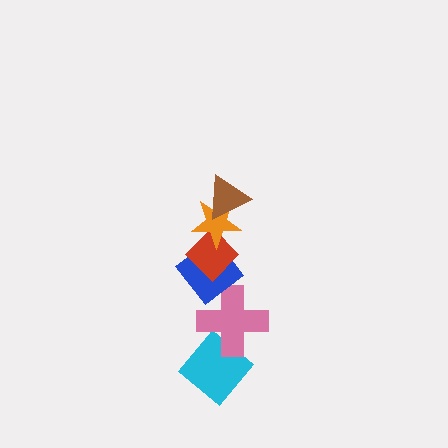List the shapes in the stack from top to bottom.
From top to bottom: the brown triangle, the orange star, the red diamond, the blue diamond, the pink cross, the cyan diamond.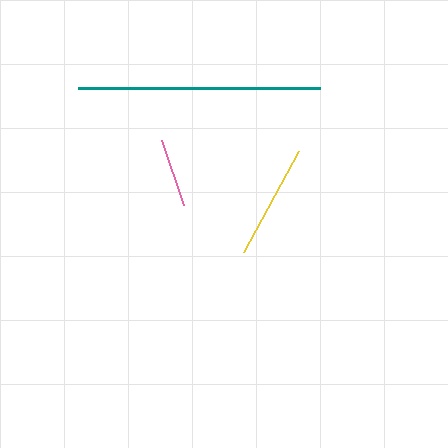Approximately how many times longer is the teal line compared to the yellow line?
The teal line is approximately 2.1 times the length of the yellow line.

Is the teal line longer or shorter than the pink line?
The teal line is longer than the pink line.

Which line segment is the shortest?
The pink line is the shortest at approximately 69 pixels.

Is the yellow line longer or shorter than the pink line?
The yellow line is longer than the pink line.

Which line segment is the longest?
The teal line is the longest at approximately 241 pixels.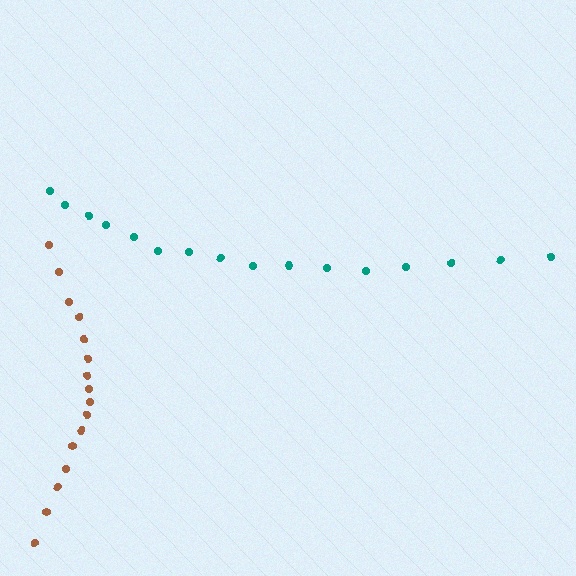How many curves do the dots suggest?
There are 2 distinct paths.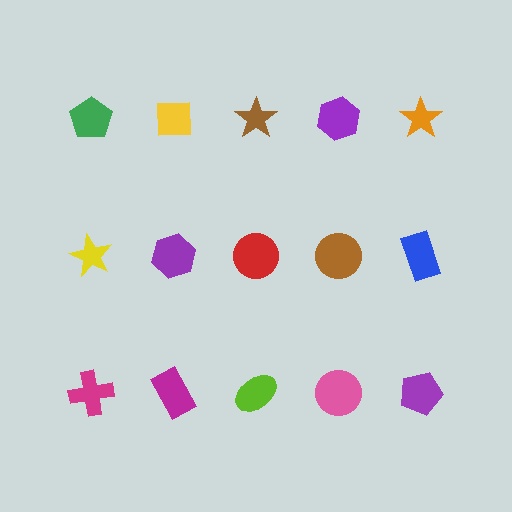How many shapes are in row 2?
5 shapes.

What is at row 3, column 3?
A lime ellipse.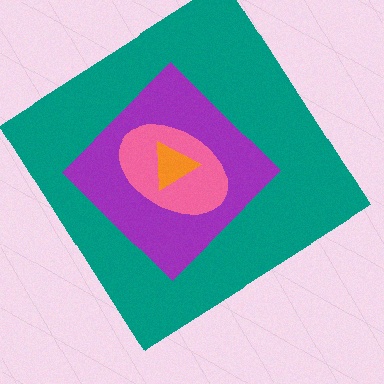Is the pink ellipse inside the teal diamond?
Yes.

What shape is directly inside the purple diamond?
The pink ellipse.